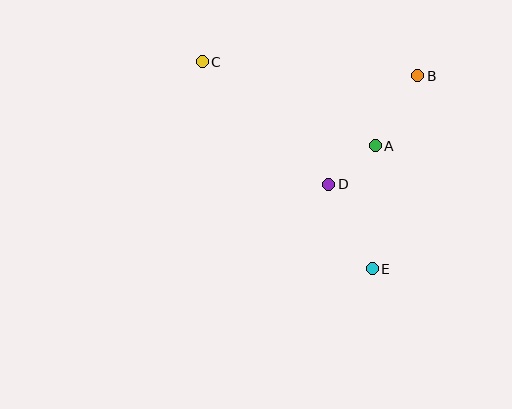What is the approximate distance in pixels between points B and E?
The distance between B and E is approximately 198 pixels.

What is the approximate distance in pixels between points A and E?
The distance between A and E is approximately 123 pixels.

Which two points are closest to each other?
Points A and D are closest to each other.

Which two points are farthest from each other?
Points C and E are farthest from each other.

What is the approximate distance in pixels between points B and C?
The distance between B and C is approximately 216 pixels.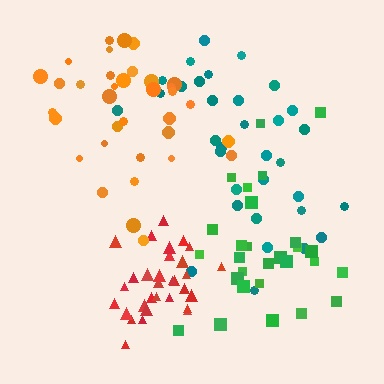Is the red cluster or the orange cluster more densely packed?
Red.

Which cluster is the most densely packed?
Red.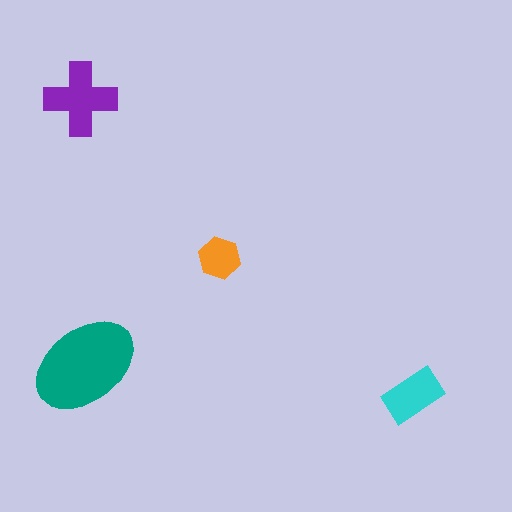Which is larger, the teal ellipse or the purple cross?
The teal ellipse.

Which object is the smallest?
The orange hexagon.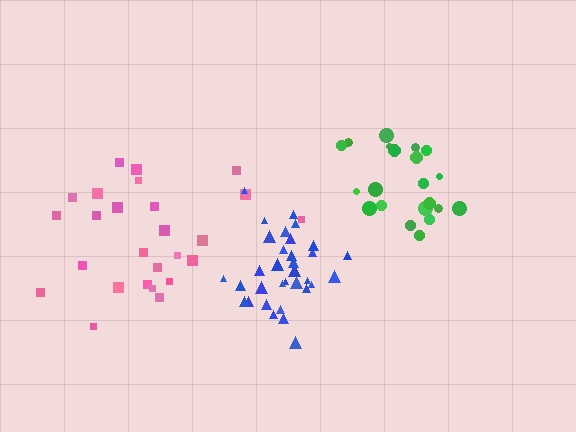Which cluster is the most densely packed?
Green.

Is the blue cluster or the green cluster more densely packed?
Green.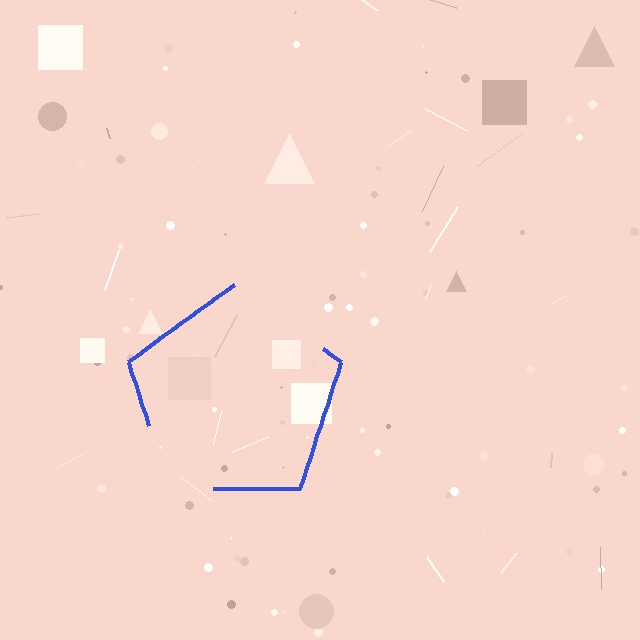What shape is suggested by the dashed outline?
The dashed outline suggests a pentagon.